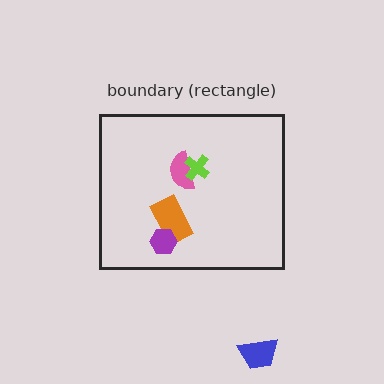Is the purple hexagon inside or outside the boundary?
Inside.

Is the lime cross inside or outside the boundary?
Inside.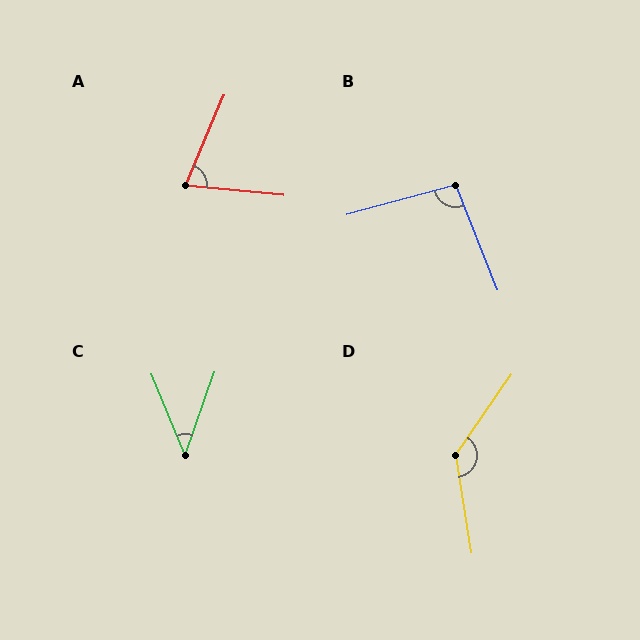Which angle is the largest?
D, at approximately 136 degrees.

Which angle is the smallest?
C, at approximately 42 degrees.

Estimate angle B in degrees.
Approximately 97 degrees.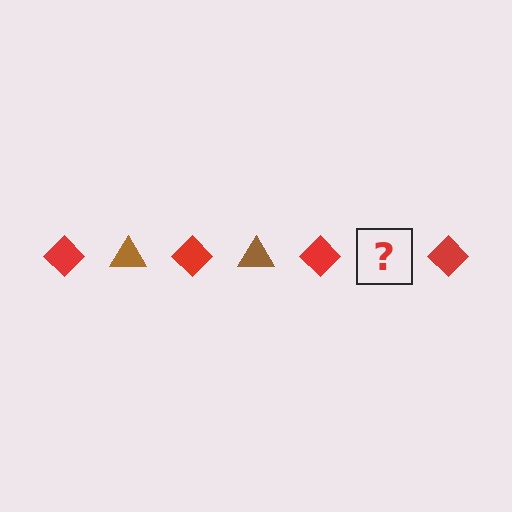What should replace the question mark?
The question mark should be replaced with a brown triangle.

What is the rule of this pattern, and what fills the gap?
The rule is that the pattern alternates between red diamond and brown triangle. The gap should be filled with a brown triangle.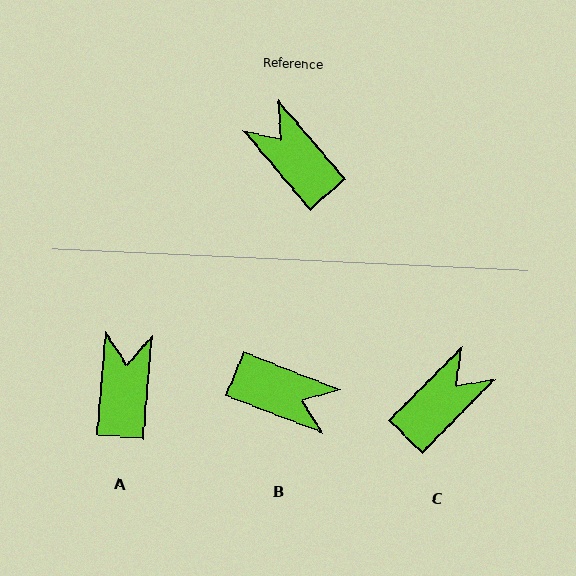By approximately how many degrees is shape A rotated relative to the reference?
Approximately 45 degrees clockwise.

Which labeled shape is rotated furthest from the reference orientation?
B, about 152 degrees away.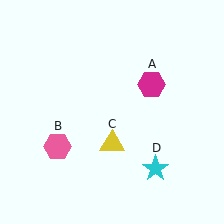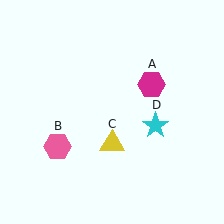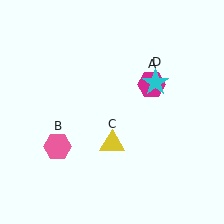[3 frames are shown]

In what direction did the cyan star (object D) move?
The cyan star (object D) moved up.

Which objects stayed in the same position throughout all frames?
Magenta hexagon (object A) and pink hexagon (object B) and yellow triangle (object C) remained stationary.